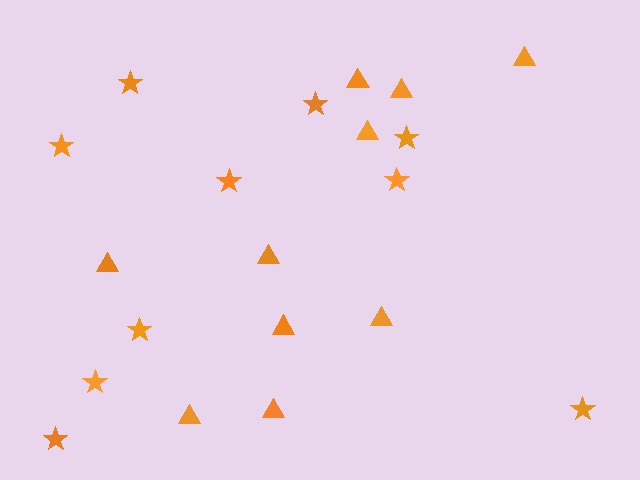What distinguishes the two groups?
There are 2 groups: one group of triangles (10) and one group of stars (10).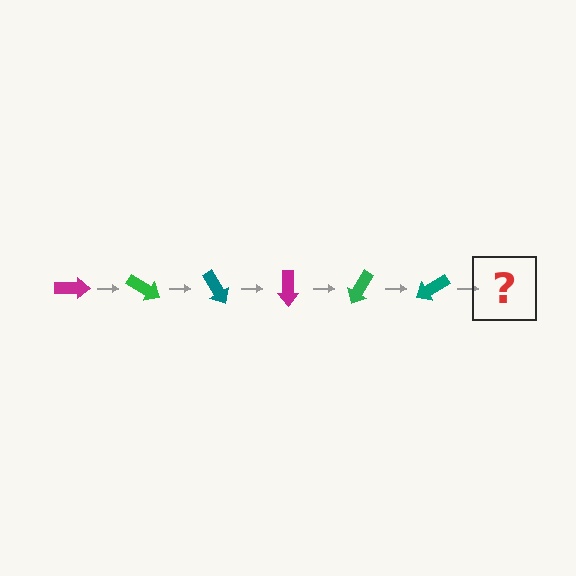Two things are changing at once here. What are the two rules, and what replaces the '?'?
The two rules are that it rotates 30 degrees each step and the color cycles through magenta, green, and teal. The '?' should be a magenta arrow, rotated 180 degrees from the start.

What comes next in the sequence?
The next element should be a magenta arrow, rotated 180 degrees from the start.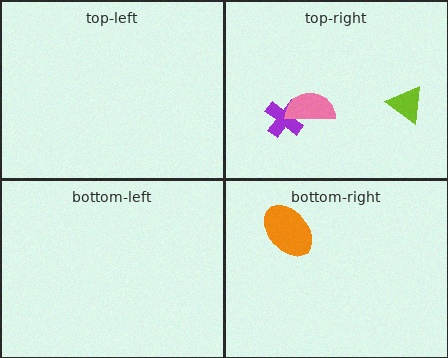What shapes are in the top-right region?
The purple cross, the pink semicircle, the lime triangle.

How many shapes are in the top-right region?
3.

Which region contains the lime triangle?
The top-right region.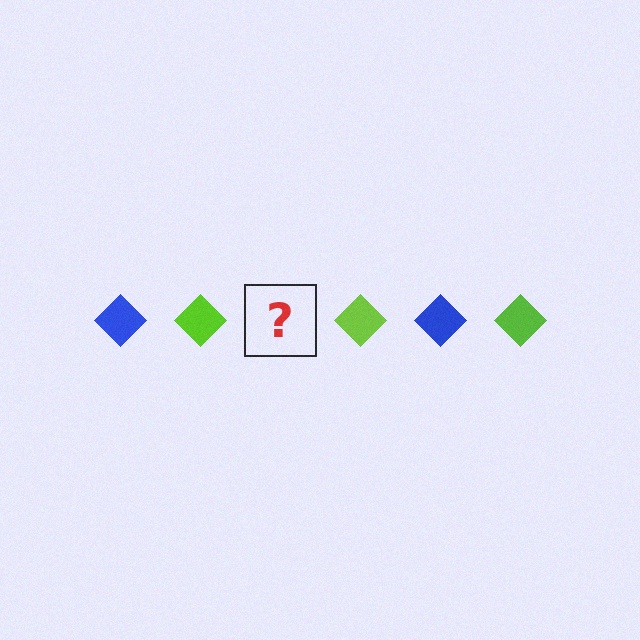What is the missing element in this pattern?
The missing element is a blue diamond.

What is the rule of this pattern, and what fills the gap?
The rule is that the pattern cycles through blue, lime diamonds. The gap should be filled with a blue diamond.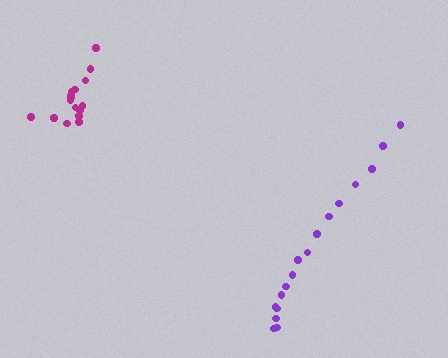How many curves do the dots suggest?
There are 2 distinct paths.